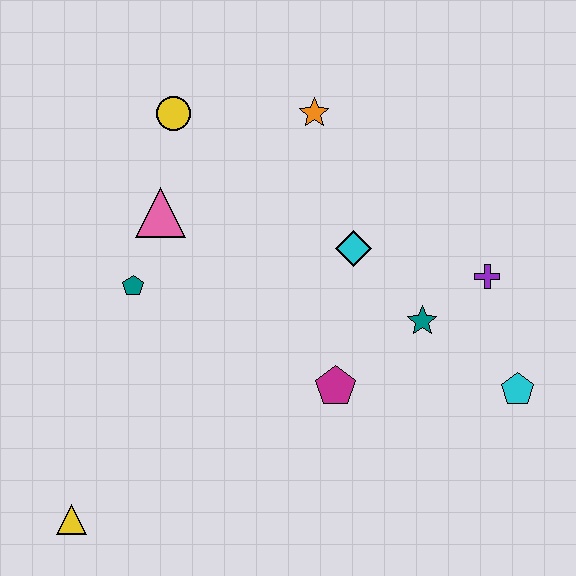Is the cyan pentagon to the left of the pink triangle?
No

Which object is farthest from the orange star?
The yellow triangle is farthest from the orange star.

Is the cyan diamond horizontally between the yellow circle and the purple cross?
Yes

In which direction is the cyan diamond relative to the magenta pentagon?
The cyan diamond is above the magenta pentagon.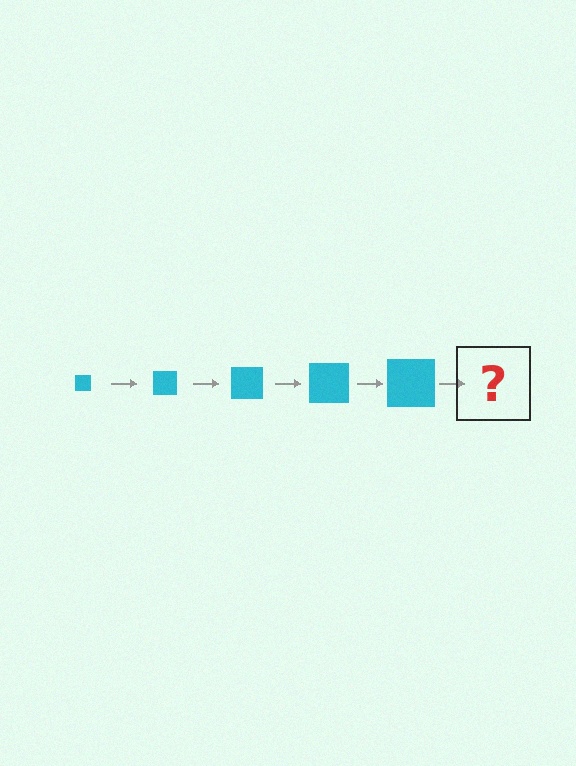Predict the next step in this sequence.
The next step is a cyan square, larger than the previous one.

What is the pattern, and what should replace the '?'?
The pattern is that the square gets progressively larger each step. The '?' should be a cyan square, larger than the previous one.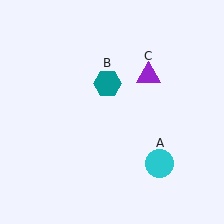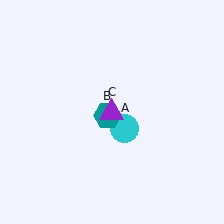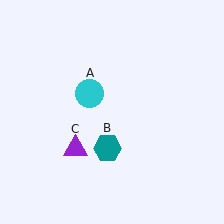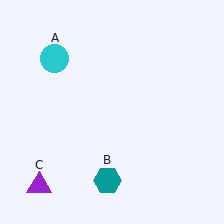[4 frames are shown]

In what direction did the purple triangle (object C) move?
The purple triangle (object C) moved down and to the left.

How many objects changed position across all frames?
3 objects changed position: cyan circle (object A), teal hexagon (object B), purple triangle (object C).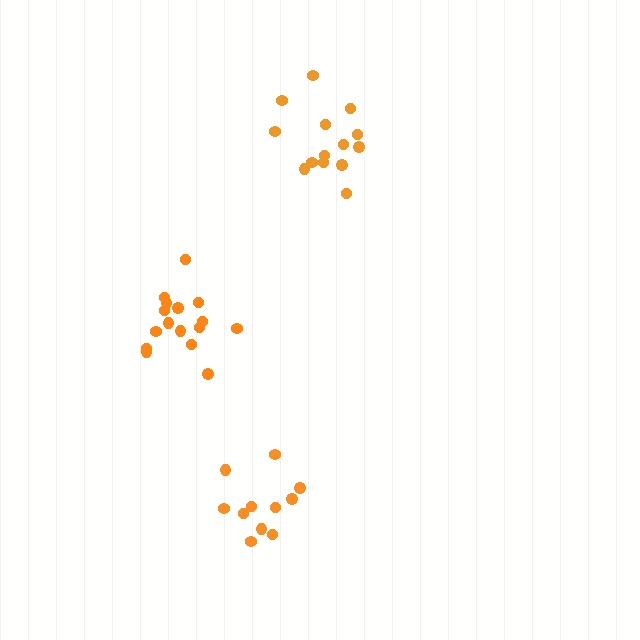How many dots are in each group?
Group 1: 16 dots, Group 2: 14 dots, Group 3: 11 dots (41 total).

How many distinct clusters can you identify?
There are 3 distinct clusters.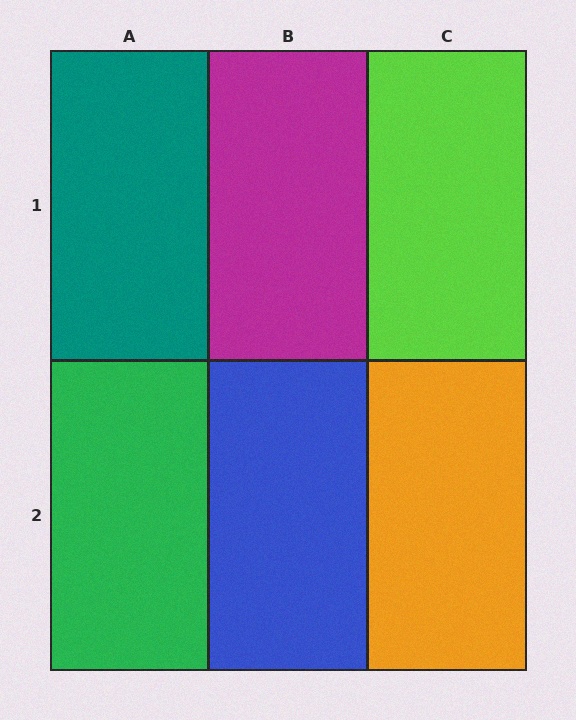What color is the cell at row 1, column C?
Lime.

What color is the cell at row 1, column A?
Teal.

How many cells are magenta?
1 cell is magenta.